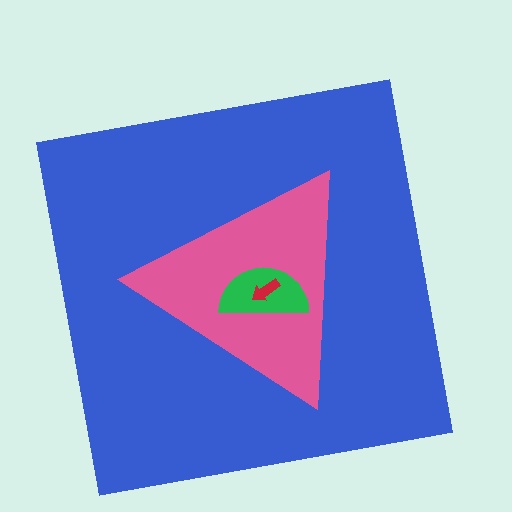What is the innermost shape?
The red arrow.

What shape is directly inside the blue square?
The pink triangle.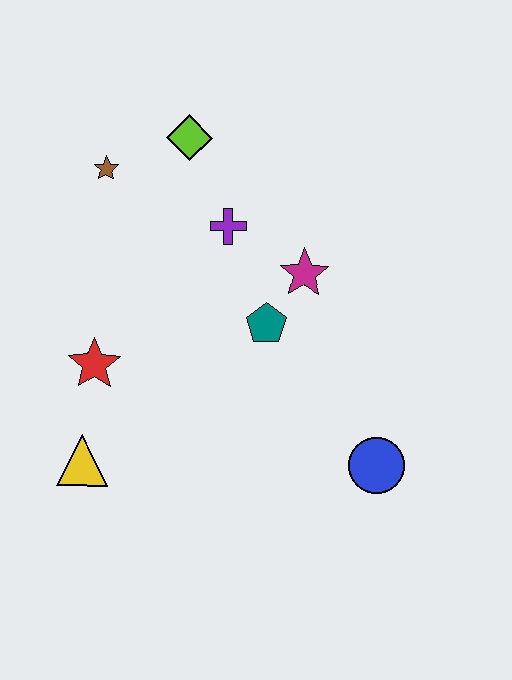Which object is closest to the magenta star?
The teal pentagon is closest to the magenta star.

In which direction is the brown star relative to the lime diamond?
The brown star is to the left of the lime diamond.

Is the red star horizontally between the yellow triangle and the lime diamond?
Yes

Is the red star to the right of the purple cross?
No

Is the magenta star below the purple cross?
Yes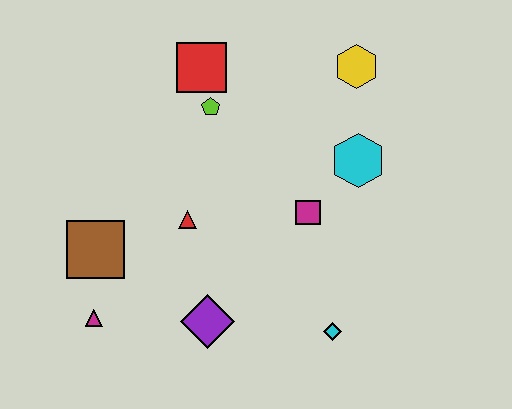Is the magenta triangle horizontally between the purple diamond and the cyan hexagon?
No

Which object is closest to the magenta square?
The cyan hexagon is closest to the magenta square.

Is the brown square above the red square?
No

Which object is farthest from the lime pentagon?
The cyan diamond is farthest from the lime pentagon.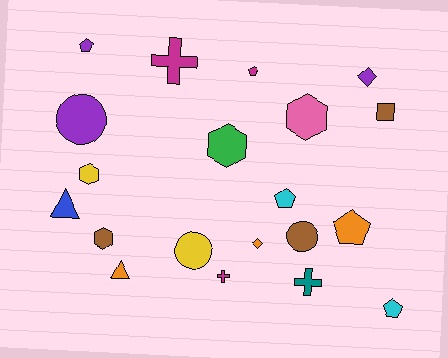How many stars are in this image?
There are no stars.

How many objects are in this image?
There are 20 objects.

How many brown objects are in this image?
There are 3 brown objects.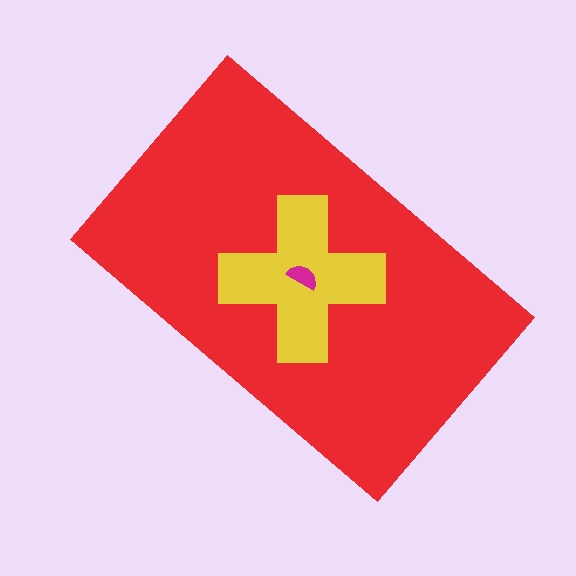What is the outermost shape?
The red rectangle.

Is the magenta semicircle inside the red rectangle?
Yes.